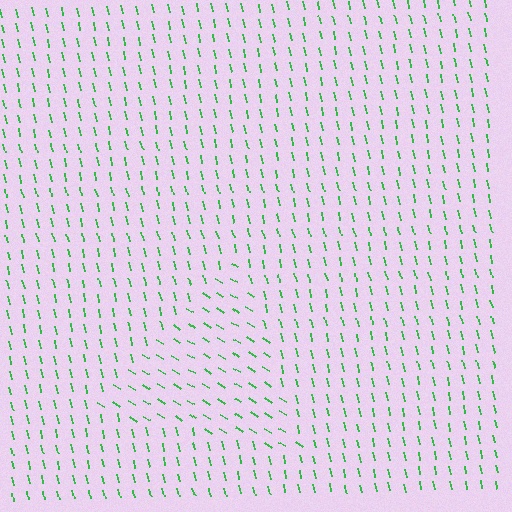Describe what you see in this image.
The image is filled with small green line segments. A triangle region in the image has lines oriented differently from the surrounding lines, creating a visible texture boundary.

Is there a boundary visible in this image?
Yes, there is a texture boundary formed by a change in line orientation.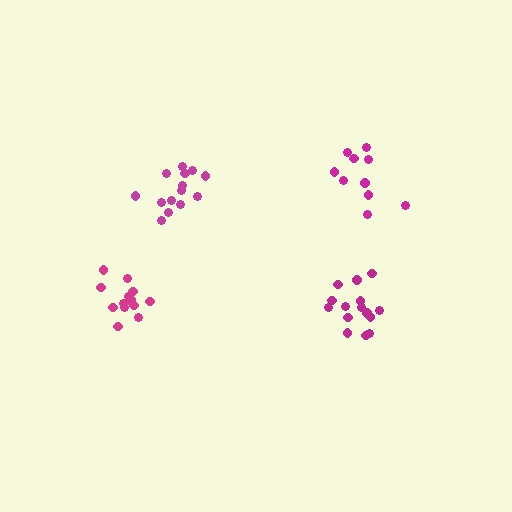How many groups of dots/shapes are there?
There are 4 groups.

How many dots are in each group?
Group 1: 10 dots, Group 2: 14 dots, Group 3: 14 dots, Group 4: 15 dots (53 total).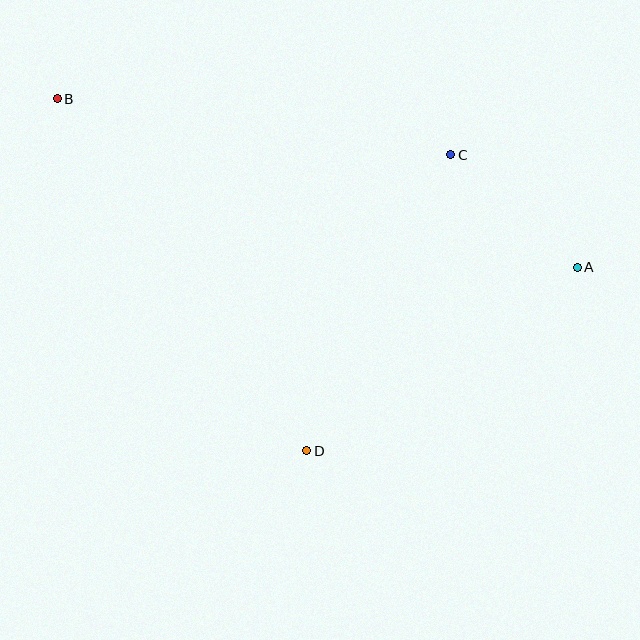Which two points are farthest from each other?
Points A and B are farthest from each other.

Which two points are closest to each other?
Points A and C are closest to each other.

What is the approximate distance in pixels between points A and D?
The distance between A and D is approximately 327 pixels.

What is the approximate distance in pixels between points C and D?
The distance between C and D is approximately 330 pixels.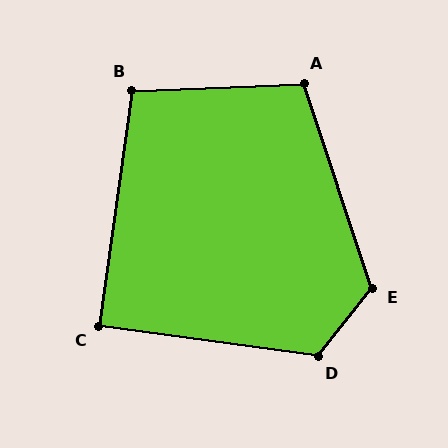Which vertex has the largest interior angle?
E, at approximately 123 degrees.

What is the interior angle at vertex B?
Approximately 100 degrees (obtuse).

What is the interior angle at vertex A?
Approximately 106 degrees (obtuse).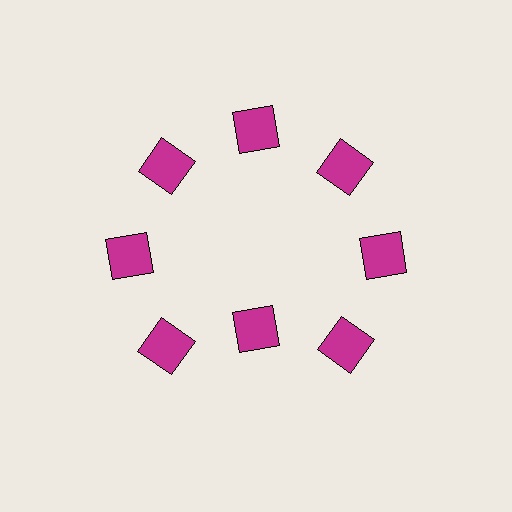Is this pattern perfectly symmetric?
No. The 8 magenta squares are arranged in a ring, but one element near the 6 o'clock position is pulled inward toward the center, breaking the 8-fold rotational symmetry.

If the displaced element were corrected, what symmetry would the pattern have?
It would have 8-fold rotational symmetry — the pattern would map onto itself every 45 degrees.